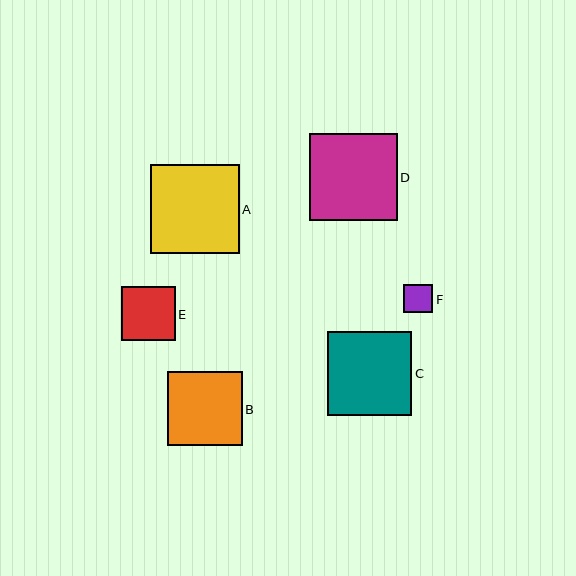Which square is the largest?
Square A is the largest with a size of approximately 88 pixels.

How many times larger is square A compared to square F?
Square A is approximately 3.1 times the size of square F.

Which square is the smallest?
Square F is the smallest with a size of approximately 29 pixels.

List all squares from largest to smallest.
From largest to smallest: A, D, C, B, E, F.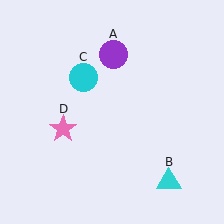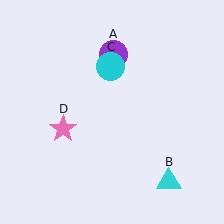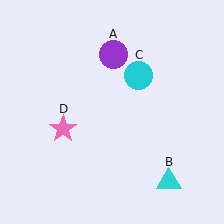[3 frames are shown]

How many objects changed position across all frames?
1 object changed position: cyan circle (object C).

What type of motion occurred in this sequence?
The cyan circle (object C) rotated clockwise around the center of the scene.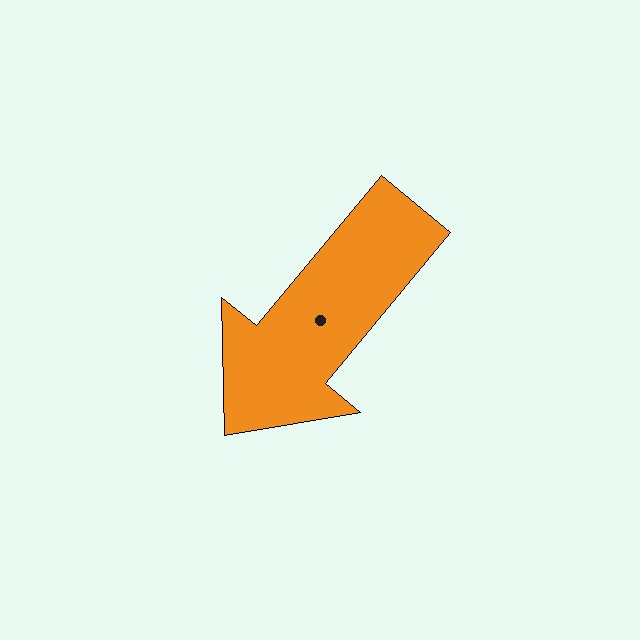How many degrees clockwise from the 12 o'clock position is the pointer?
Approximately 220 degrees.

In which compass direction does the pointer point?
Southwest.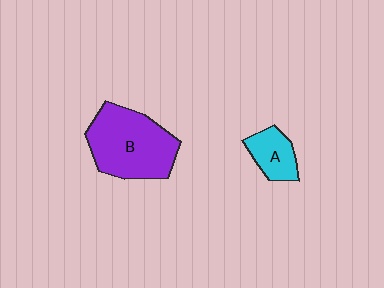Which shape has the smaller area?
Shape A (cyan).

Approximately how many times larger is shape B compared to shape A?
Approximately 2.5 times.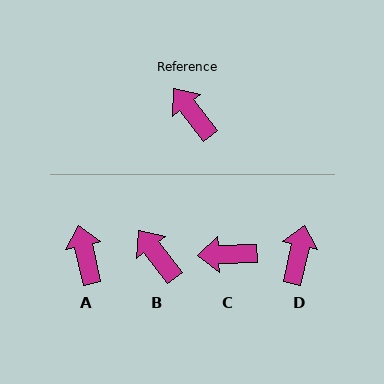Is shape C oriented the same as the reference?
No, it is off by about 55 degrees.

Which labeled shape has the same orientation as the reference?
B.